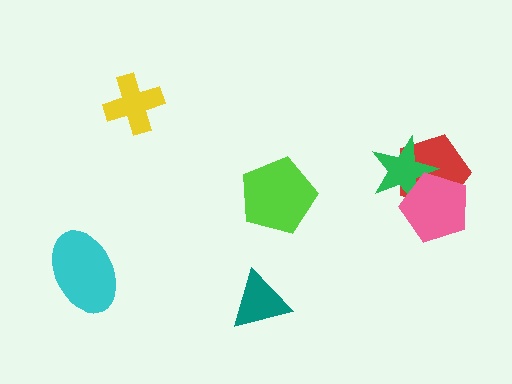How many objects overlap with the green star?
2 objects overlap with the green star.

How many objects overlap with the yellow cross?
0 objects overlap with the yellow cross.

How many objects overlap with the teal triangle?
0 objects overlap with the teal triangle.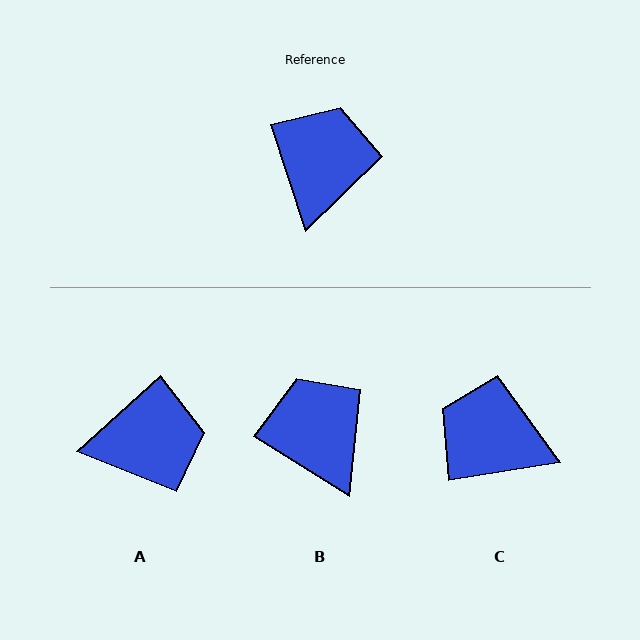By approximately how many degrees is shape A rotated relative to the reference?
Approximately 66 degrees clockwise.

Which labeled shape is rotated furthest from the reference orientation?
C, about 81 degrees away.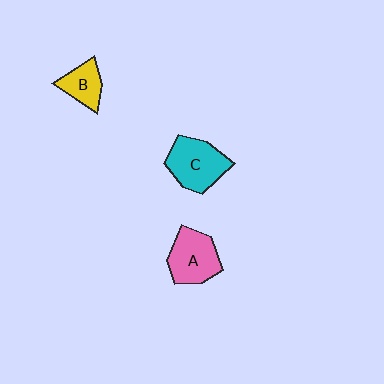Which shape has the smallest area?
Shape B (yellow).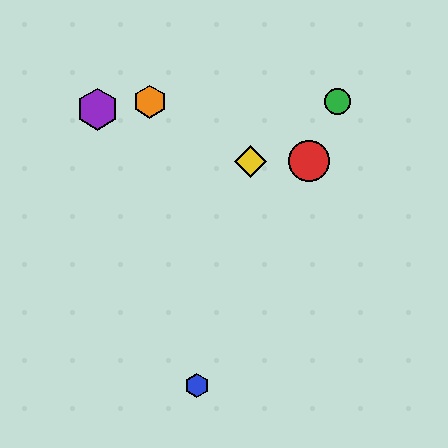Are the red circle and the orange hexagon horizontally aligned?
No, the red circle is at y≈161 and the orange hexagon is at y≈102.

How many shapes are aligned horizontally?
2 shapes (the red circle, the yellow diamond) are aligned horizontally.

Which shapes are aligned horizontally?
The red circle, the yellow diamond are aligned horizontally.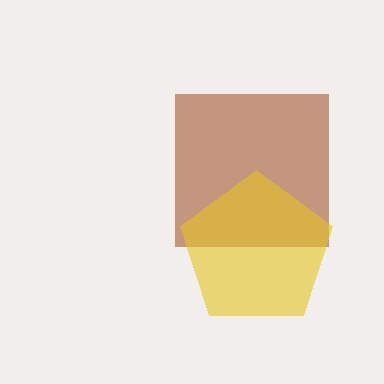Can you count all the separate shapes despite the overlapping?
Yes, there are 2 separate shapes.